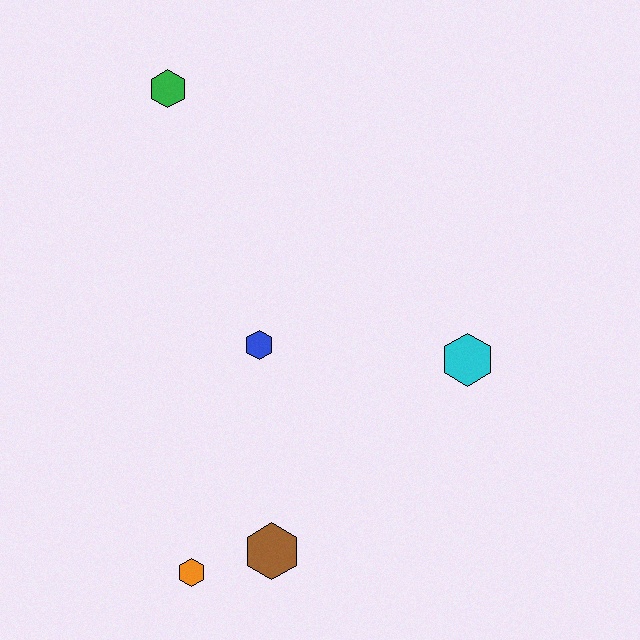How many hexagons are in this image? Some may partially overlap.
There are 5 hexagons.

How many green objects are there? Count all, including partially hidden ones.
There is 1 green object.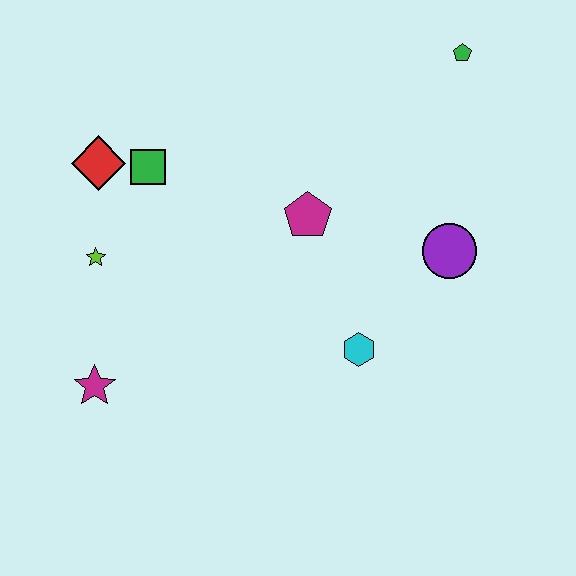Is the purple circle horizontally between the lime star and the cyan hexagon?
No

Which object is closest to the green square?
The red diamond is closest to the green square.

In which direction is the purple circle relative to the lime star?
The purple circle is to the right of the lime star.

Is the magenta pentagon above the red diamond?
No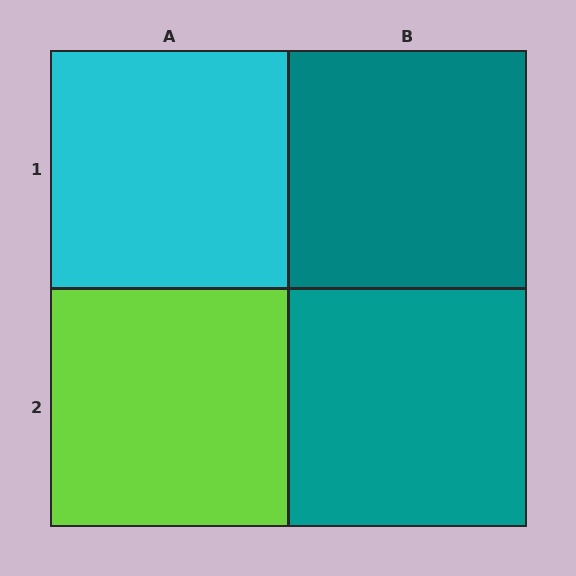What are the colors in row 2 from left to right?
Lime, teal.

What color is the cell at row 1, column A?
Cyan.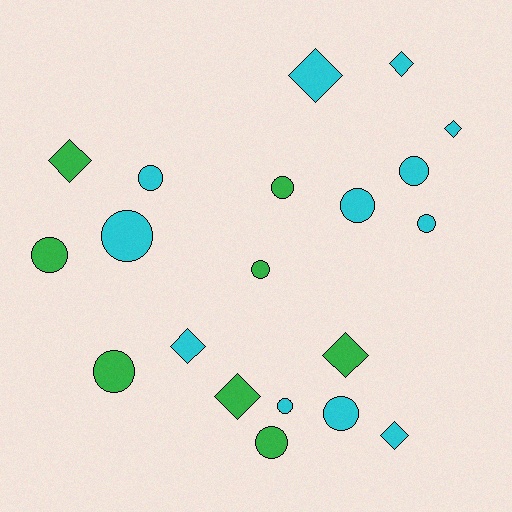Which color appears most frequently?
Cyan, with 12 objects.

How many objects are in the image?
There are 20 objects.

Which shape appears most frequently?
Circle, with 12 objects.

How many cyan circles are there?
There are 7 cyan circles.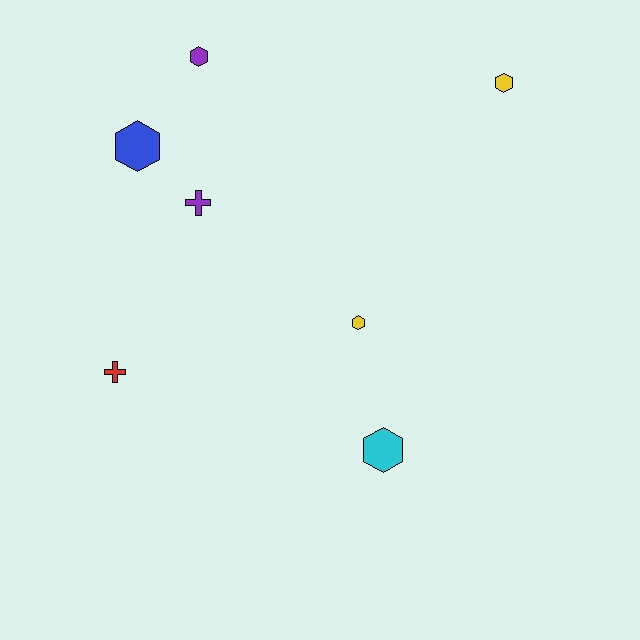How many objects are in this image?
There are 7 objects.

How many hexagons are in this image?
There are 5 hexagons.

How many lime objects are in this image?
There are no lime objects.